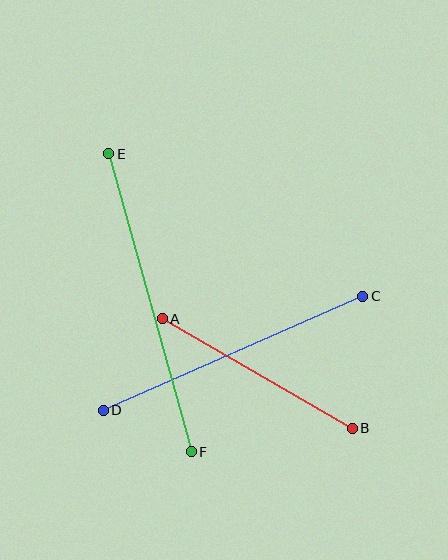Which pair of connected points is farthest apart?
Points E and F are farthest apart.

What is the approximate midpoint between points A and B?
The midpoint is at approximately (257, 373) pixels.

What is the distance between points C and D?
The distance is approximately 284 pixels.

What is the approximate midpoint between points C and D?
The midpoint is at approximately (233, 353) pixels.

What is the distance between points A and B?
The distance is approximately 219 pixels.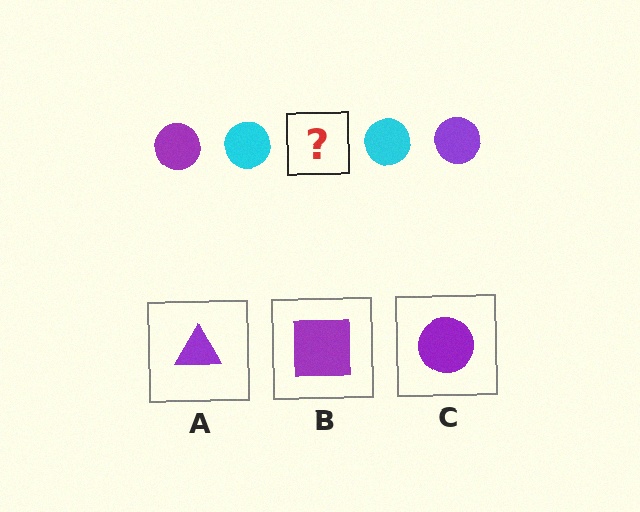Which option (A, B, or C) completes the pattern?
C.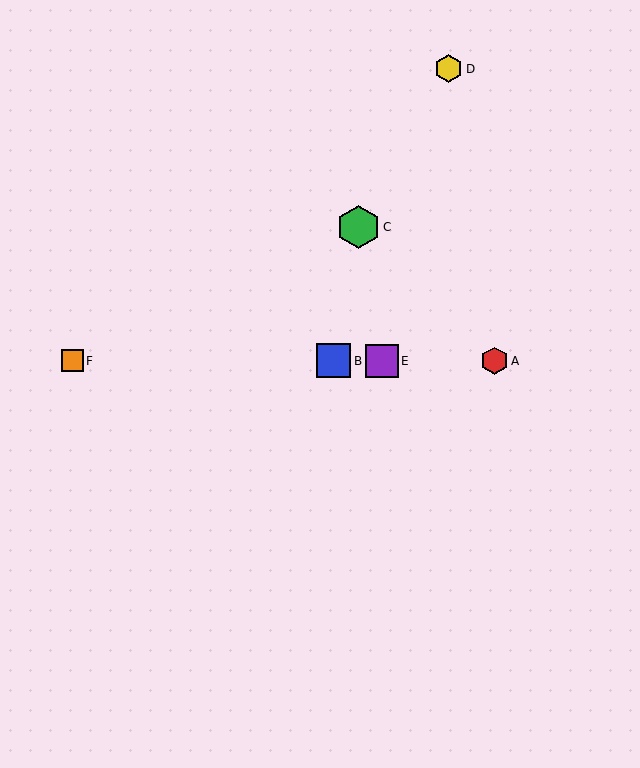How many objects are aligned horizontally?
4 objects (A, B, E, F) are aligned horizontally.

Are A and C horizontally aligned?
No, A is at y≈361 and C is at y≈227.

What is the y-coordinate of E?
Object E is at y≈361.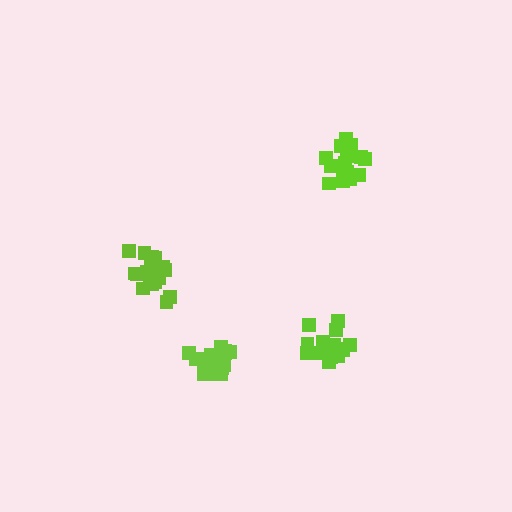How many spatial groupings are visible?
There are 4 spatial groupings.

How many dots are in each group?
Group 1: 20 dots, Group 2: 18 dots, Group 3: 18 dots, Group 4: 20 dots (76 total).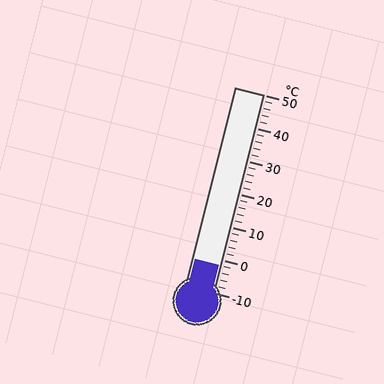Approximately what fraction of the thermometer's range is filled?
The thermometer is filled to approximately 15% of its range.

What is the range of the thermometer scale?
The thermometer scale ranges from -10°C to 50°C.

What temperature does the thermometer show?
The thermometer shows approximately -2°C.